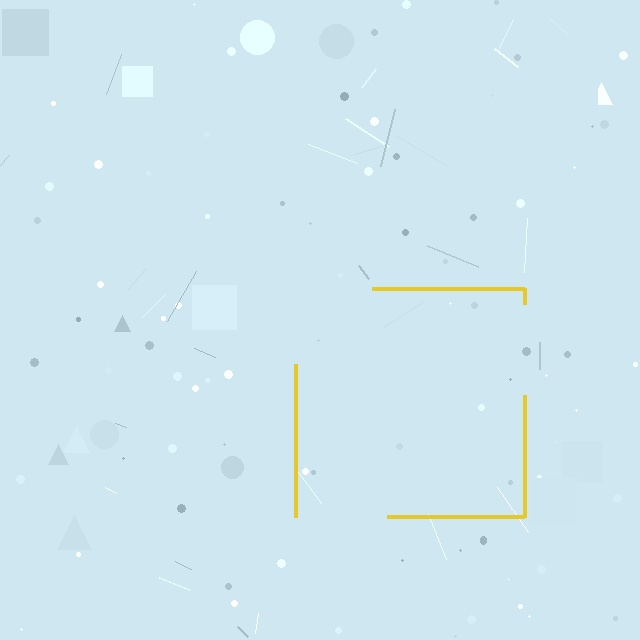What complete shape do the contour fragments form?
The contour fragments form a square.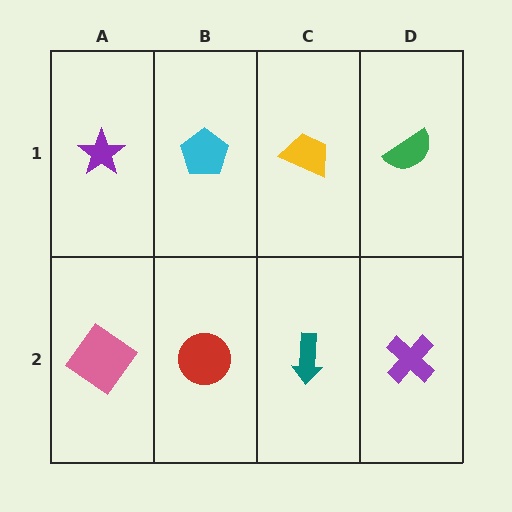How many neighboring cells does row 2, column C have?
3.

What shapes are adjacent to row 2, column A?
A purple star (row 1, column A), a red circle (row 2, column B).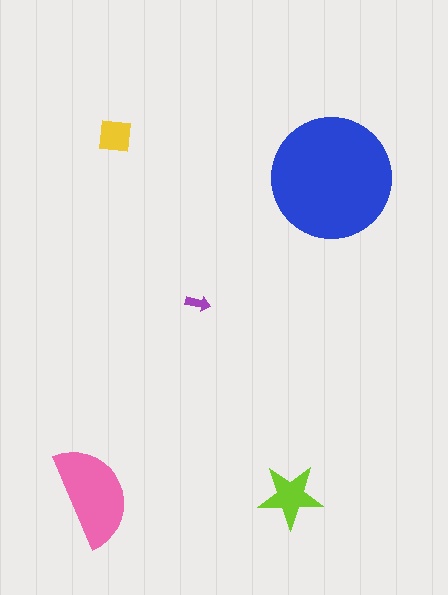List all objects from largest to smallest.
The blue circle, the pink semicircle, the lime star, the yellow square, the purple arrow.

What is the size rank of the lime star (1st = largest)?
3rd.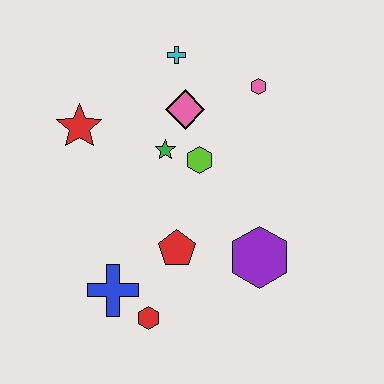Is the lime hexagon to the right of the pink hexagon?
No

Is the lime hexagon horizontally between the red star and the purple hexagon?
Yes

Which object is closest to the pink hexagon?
The pink diamond is closest to the pink hexagon.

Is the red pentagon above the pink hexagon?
No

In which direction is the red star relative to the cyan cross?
The red star is to the left of the cyan cross.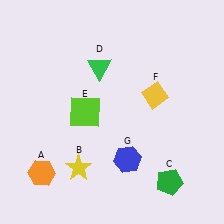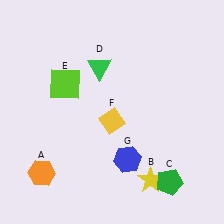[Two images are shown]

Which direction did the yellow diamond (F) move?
The yellow diamond (F) moved left.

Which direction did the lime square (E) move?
The lime square (E) moved up.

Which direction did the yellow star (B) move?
The yellow star (B) moved right.